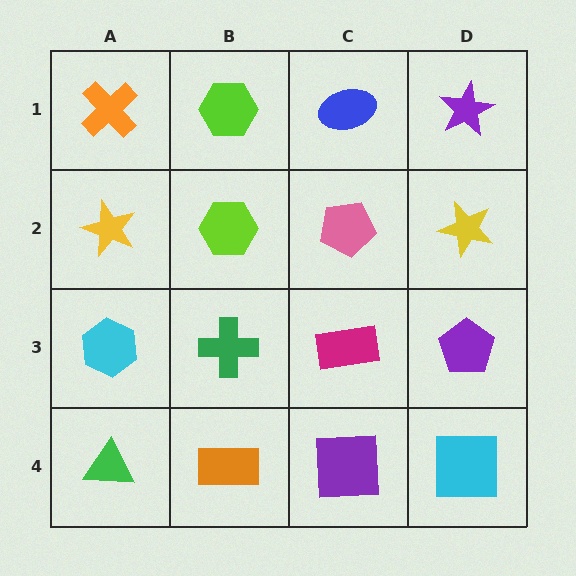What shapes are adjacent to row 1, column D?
A yellow star (row 2, column D), a blue ellipse (row 1, column C).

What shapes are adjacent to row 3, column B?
A lime hexagon (row 2, column B), an orange rectangle (row 4, column B), a cyan hexagon (row 3, column A), a magenta rectangle (row 3, column C).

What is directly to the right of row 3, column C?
A purple pentagon.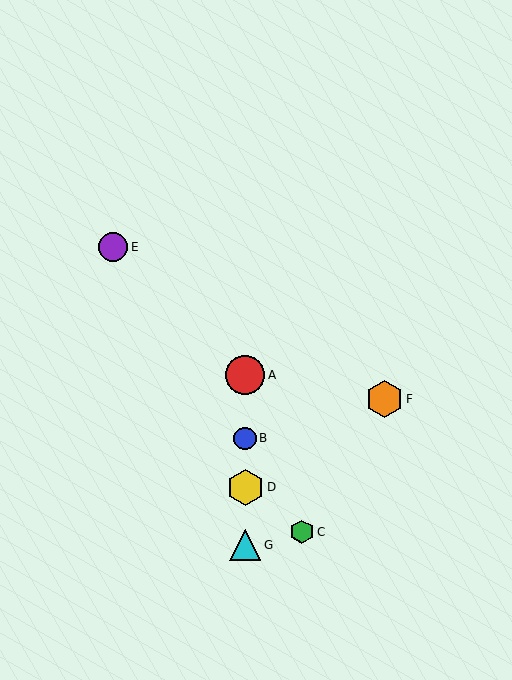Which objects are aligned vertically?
Objects A, B, D, G are aligned vertically.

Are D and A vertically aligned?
Yes, both are at x≈245.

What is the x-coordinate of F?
Object F is at x≈384.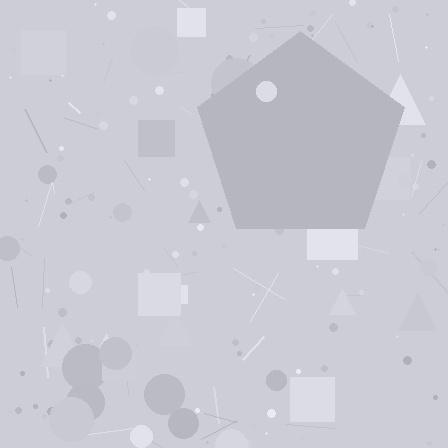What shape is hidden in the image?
A pentagon is hidden in the image.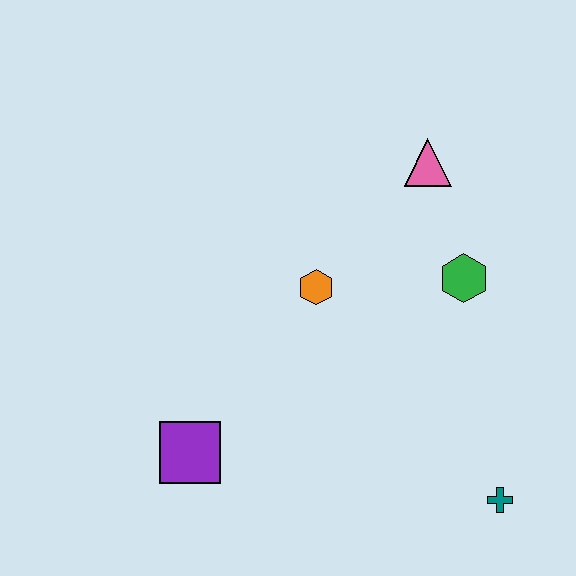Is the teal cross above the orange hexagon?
No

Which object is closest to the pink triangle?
The green hexagon is closest to the pink triangle.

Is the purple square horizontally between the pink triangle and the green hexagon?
No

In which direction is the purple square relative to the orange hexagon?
The purple square is below the orange hexagon.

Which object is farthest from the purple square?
The pink triangle is farthest from the purple square.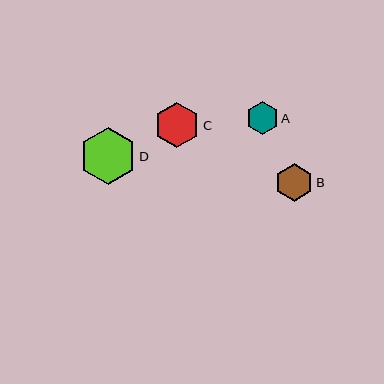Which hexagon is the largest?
Hexagon D is the largest with a size of approximately 57 pixels.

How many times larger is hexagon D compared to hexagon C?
Hexagon D is approximately 1.2 times the size of hexagon C.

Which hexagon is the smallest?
Hexagon A is the smallest with a size of approximately 33 pixels.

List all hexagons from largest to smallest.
From largest to smallest: D, C, B, A.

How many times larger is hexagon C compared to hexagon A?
Hexagon C is approximately 1.4 times the size of hexagon A.